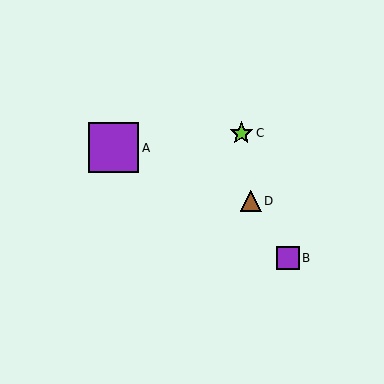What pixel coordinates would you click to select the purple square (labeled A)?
Click at (114, 148) to select the purple square A.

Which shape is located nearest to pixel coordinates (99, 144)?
The purple square (labeled A) at (114, 148) is nearest to that location.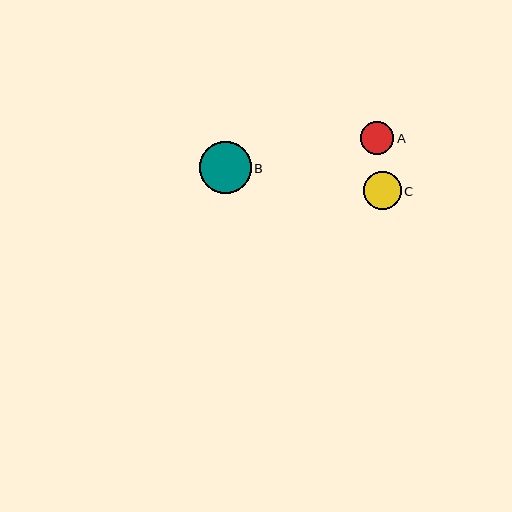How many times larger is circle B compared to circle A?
Circle B is approximately 1.6 times the size of circle A.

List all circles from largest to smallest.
From largest to smallest: B, C, A.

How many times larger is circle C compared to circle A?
Circle C is approximately 1.1 times the size of circle A.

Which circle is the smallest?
Circle A is the smallest with a size of approximately 33 pixels.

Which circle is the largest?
Circle B is the largest with a size of approximately 51 pixels.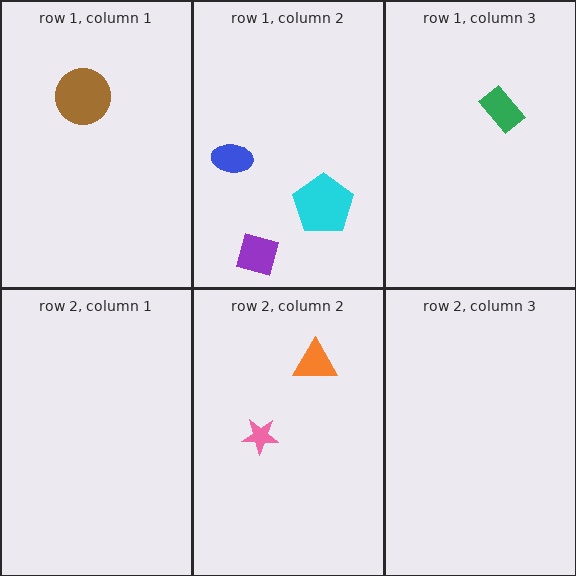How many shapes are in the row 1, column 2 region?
3.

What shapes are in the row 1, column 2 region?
The purple diamond, the cyan pentagon, the blue ellipse.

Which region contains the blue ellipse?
The row 1, column 2 region.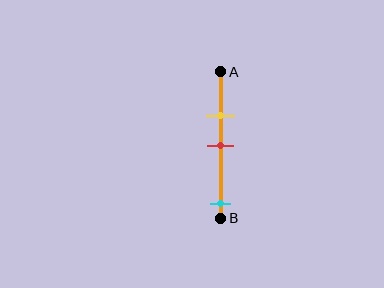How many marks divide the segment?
There are 3 marks dividing the segment.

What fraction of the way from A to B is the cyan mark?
The cyan mark is approximately 90% (0.9) of the way from A to B.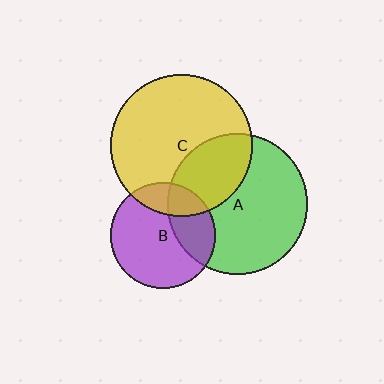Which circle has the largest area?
Circle C (yellow).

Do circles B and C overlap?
Yes.